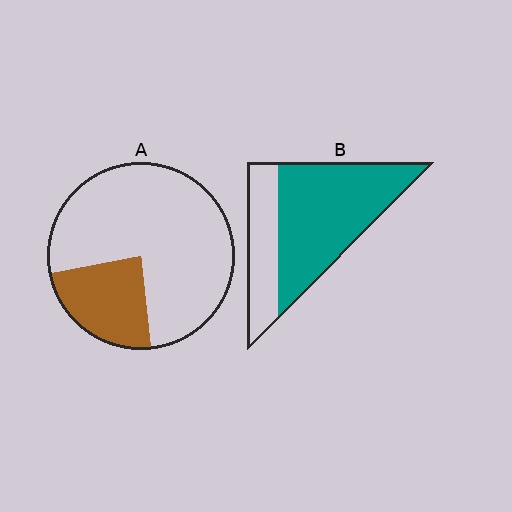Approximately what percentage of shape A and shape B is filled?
A is approximately 25% and B is approximately 70%.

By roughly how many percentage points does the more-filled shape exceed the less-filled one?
By roughly 45 percentage points (B over A).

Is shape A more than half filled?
No.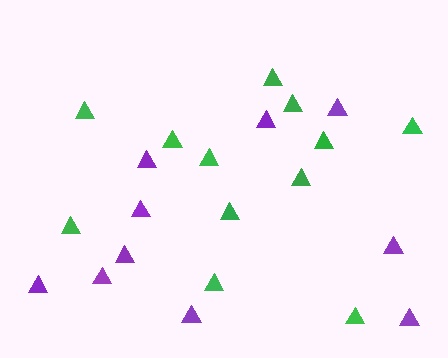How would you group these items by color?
There are 2 groups: one group of green triangles (12) and one group of purple triangles (10).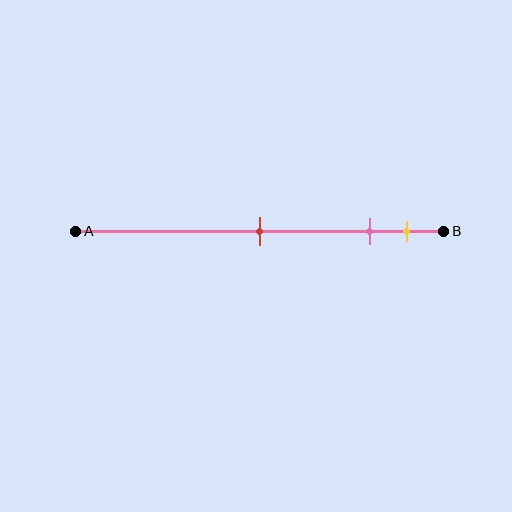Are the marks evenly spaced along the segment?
No, the marks are not evenly spaced.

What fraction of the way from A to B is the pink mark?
The pink mark is approximately 80% (0.8) of the way from A to B.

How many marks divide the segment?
There are 3 marks dividing the segment.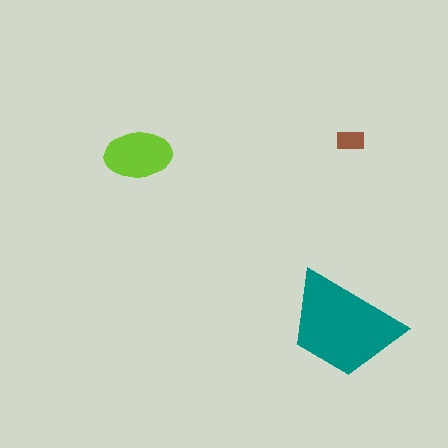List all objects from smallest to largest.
The brown rectangle, the lime ellipse, the teal trapezoid.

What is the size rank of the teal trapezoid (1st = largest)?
1st.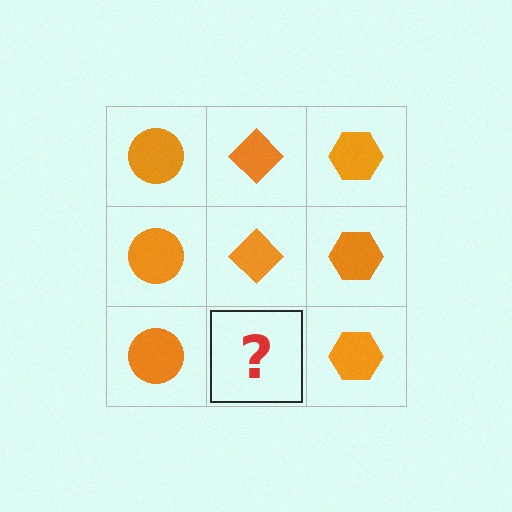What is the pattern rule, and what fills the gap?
The rule is that each column has a consistent shape. The gap should be filled with an orange diamond.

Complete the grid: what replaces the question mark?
The question mark should be replaced with an orange diamond.